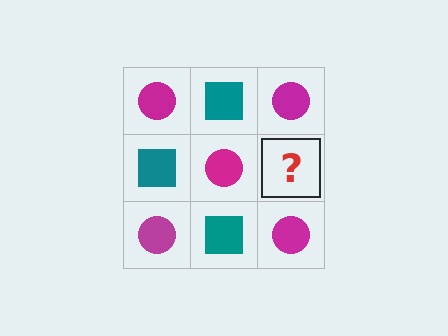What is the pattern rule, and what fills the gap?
The rule is that it alternates magenta circle and teal square in a checkerboard pattern. The gap should be filled with a teal square.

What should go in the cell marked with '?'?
The missing cell should contain a teal square.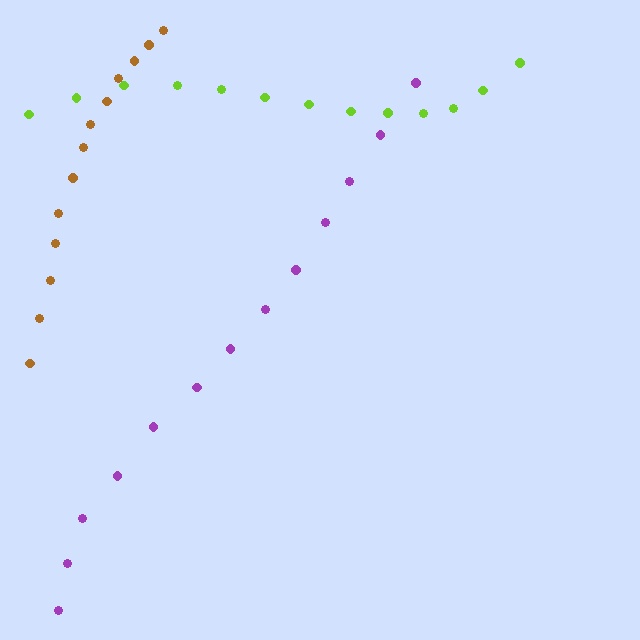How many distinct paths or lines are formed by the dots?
There are 3 distinct paths.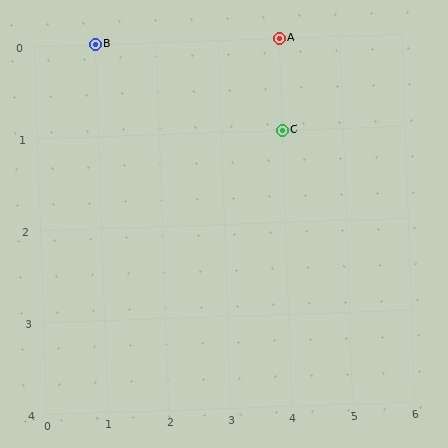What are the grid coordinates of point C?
Point C is at grid coordinates (4, 1).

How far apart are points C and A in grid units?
Points C and A are 1 row apart.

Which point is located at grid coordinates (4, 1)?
Point C is at (4, 1).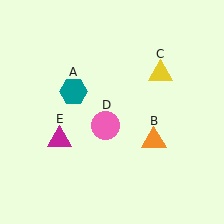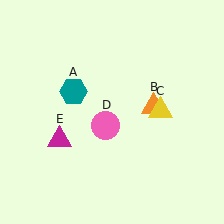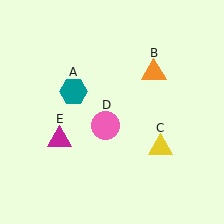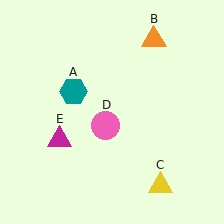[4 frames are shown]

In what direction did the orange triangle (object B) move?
The orange triangle (object B) moved up.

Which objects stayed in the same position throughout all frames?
Teal hexagon (object A) and pink circle (object D) and magenta triangle (object E) remained stationary.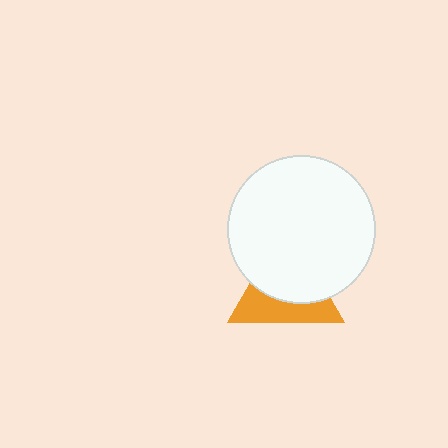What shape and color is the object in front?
The object in front is a white circle.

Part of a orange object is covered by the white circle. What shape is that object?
It is a triangle.